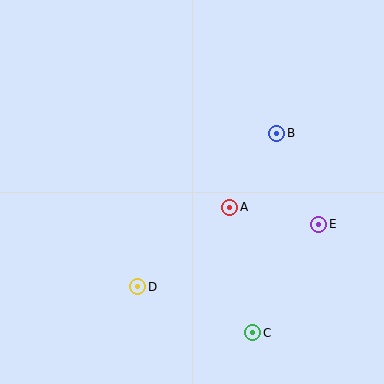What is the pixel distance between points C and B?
The distance between C and B is 201 pixels.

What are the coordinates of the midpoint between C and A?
The midpoint between C and A is at (241, 270).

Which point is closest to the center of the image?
Point A at (230, 207) is closest to the center.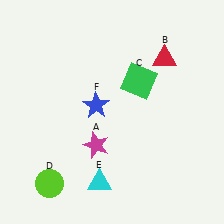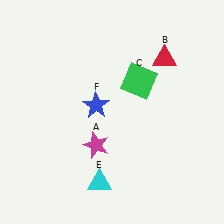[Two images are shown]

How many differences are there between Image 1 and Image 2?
There is 1 difference between the two images.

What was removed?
The lime circle (D) was removed in Image 2.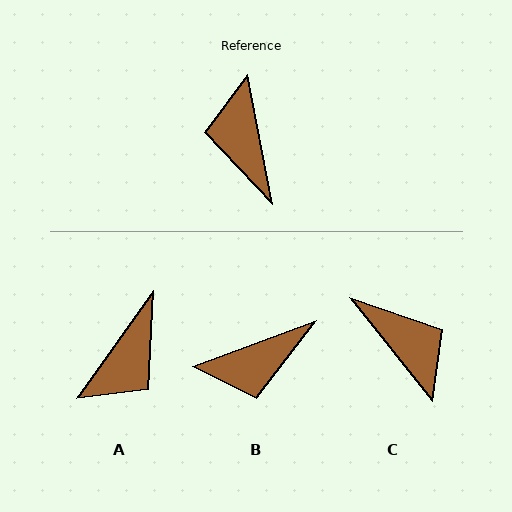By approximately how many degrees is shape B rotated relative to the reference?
Approximately 99 degrees counter-clockwise.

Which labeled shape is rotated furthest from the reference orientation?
C, about 152 degrees away.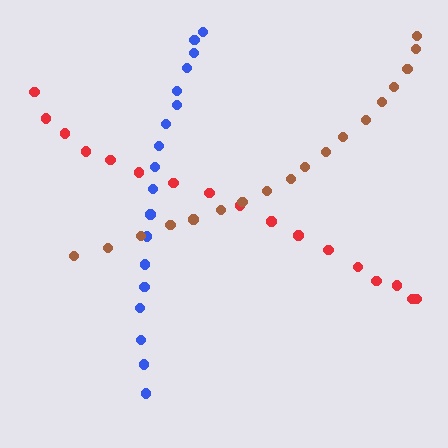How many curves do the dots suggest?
There are 3 distinct paths.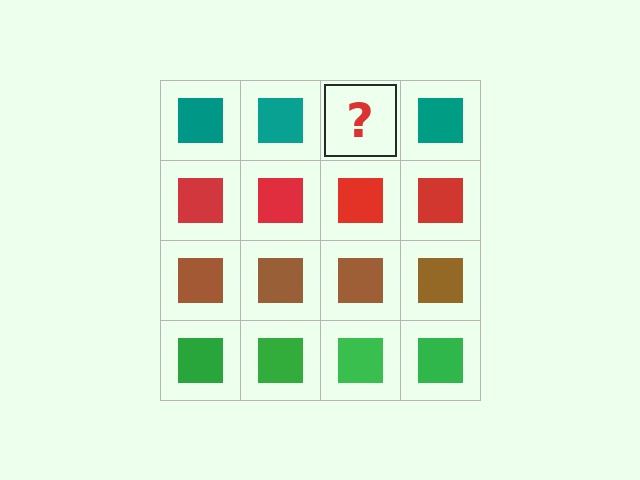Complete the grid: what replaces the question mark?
The question mark should be replaced with a teal square.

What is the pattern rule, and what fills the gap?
The rule is that each row has a consistent color. The gap should be filled with a teal square.